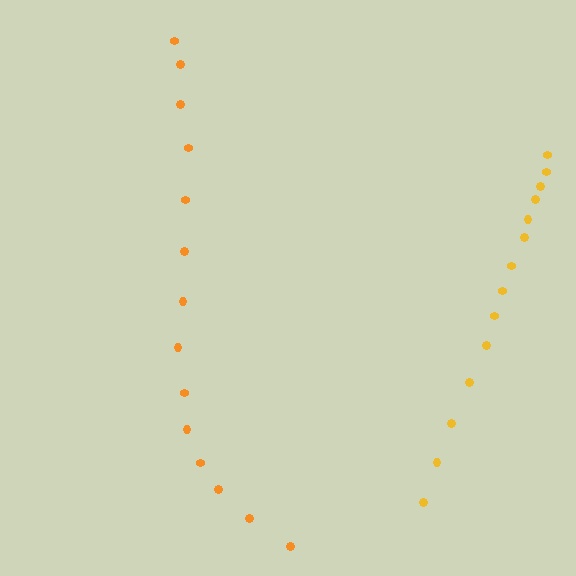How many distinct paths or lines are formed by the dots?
There are 2 distinct paths.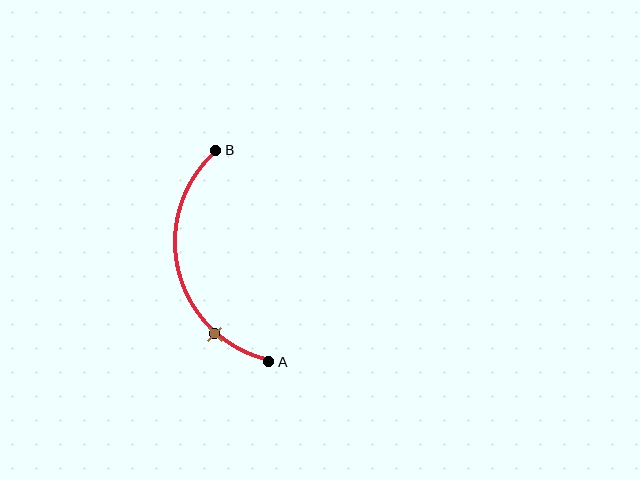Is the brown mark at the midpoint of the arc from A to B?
No. The brown mark lies on the arc but is closer to endpoint A. The arc midpoint would be at the point on the curve equidistant along the arc from both A and B.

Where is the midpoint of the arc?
The arc midpoint is the point on the curve farthest from the straight line joining A and B. It sits to the left of that line.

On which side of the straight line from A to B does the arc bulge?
The arc bulges to the left of the straight line connecting A and B.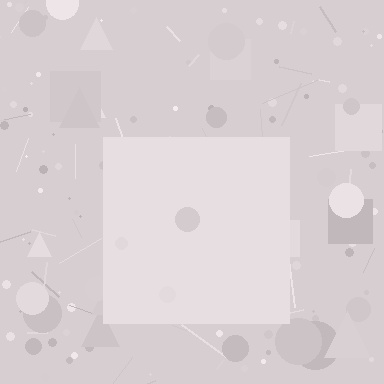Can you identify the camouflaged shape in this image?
The camouflaged shape is a square.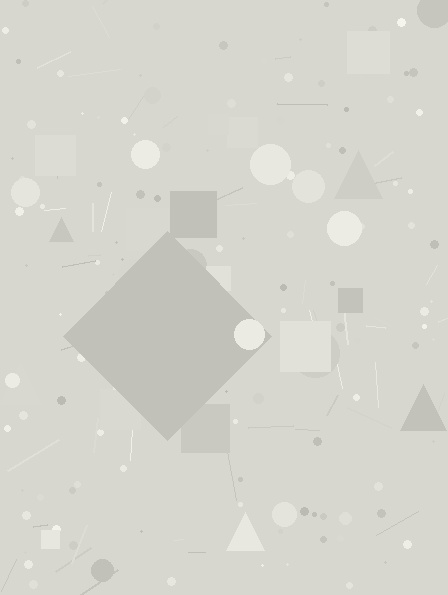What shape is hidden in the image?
A diamond is hidden in the image.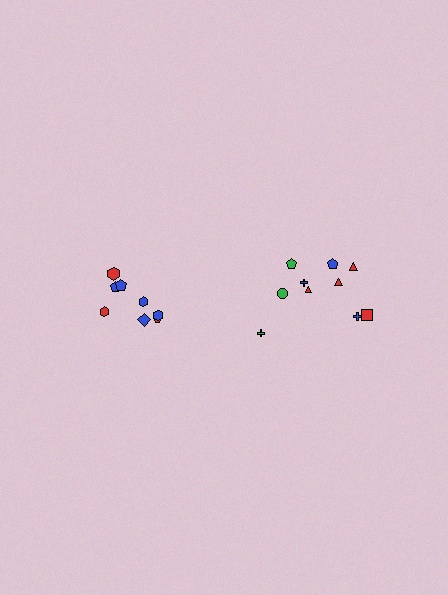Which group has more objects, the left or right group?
The right group.